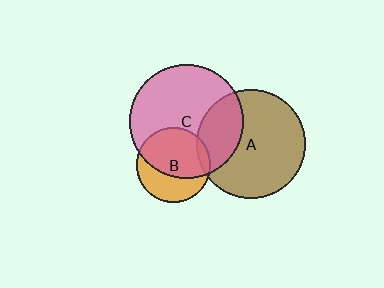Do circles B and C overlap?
Yes.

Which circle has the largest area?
Circle C (pink).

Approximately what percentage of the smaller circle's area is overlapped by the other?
Approximately 60%.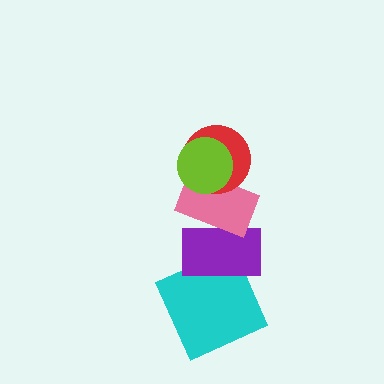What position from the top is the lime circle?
The lime circle is 1st from the top.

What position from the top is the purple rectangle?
The purple rectangle is 4th from the top.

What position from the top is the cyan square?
The cyan square is 5th from the top.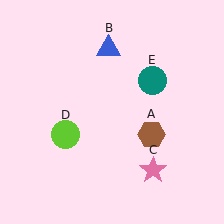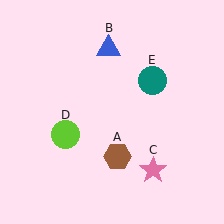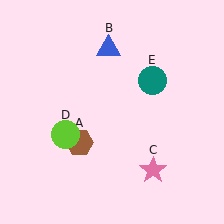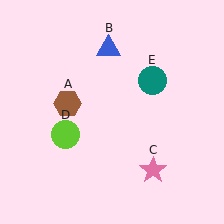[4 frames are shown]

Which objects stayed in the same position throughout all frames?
Blue triangle (object B) and pink star (object C) and lime circle (object D) and teal circle (object E) remained stationary.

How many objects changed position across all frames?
1 object changed position: brown hexagon (object A).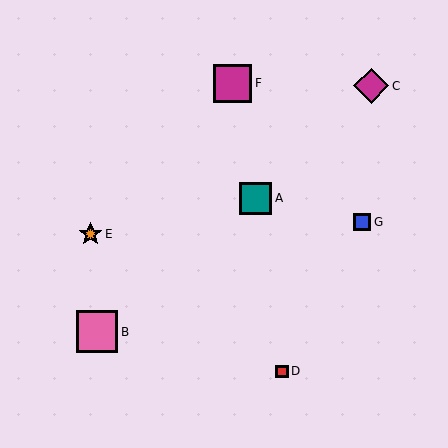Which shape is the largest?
The pink square (labeled B) is the largest.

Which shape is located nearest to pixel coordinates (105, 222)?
The orange star (labeled E) at (90, 234) is nearest to that location.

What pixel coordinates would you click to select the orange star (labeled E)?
Click at (90, 234) to select the orange star E.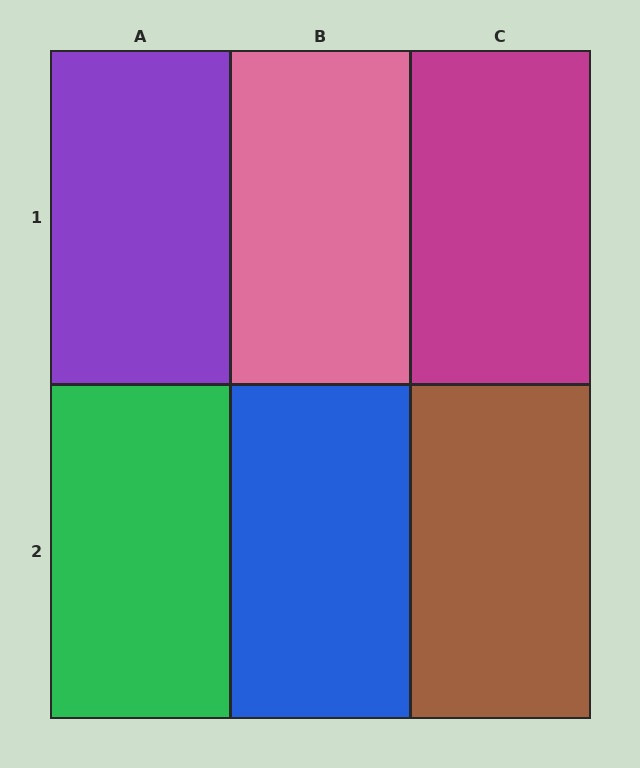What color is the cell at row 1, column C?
Magenta.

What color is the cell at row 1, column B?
Pink.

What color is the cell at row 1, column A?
Purple.